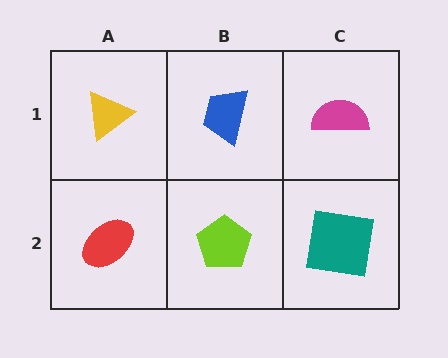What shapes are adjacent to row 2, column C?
A magenta semicircle (row 1, column C), a lime pentagon (row 2, column B).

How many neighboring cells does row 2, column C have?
2.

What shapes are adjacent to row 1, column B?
A lime pentagon (row 2, column B), a yellow triangle (row 1, column A), a magenta semicircle (row 1, column C).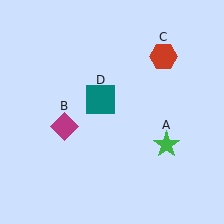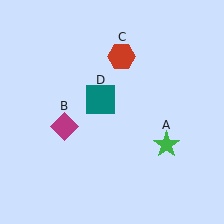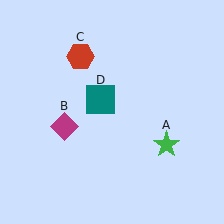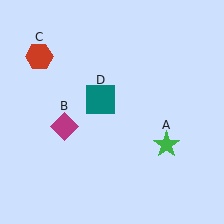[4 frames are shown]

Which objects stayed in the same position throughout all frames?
Green star (object A) and magenta diamond (object B) and teal square (object D) remained stationary.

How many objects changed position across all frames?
1 object changed position: red hexagon (object C).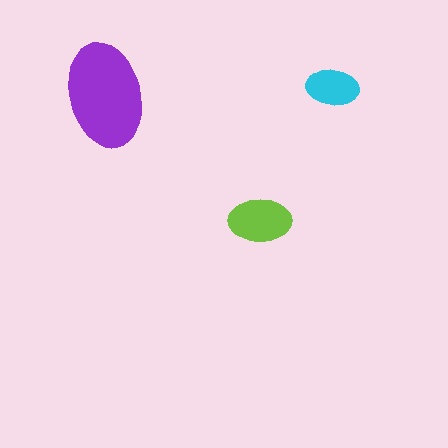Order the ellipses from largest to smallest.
the purple one, the lime one, the cyan one.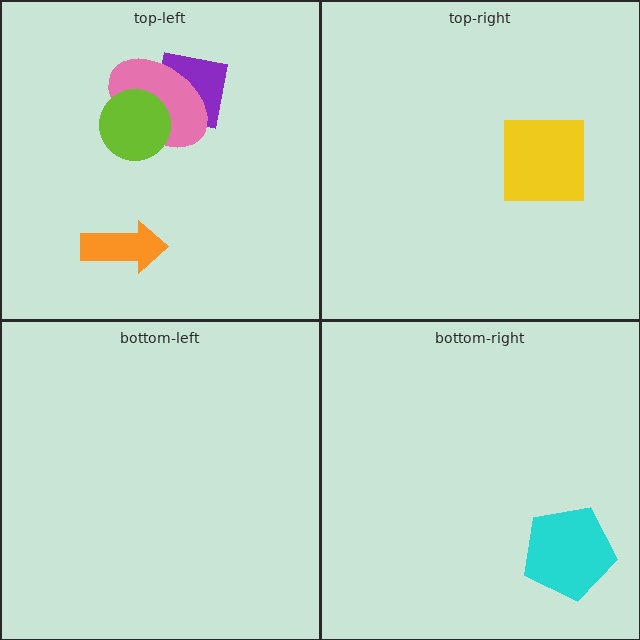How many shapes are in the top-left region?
4.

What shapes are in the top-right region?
The yellow square.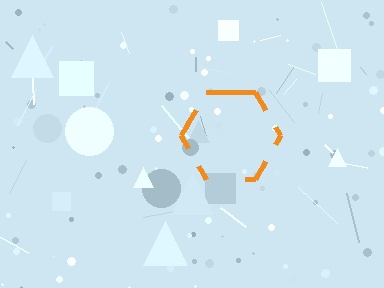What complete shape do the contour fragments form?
The contour fragments form a hexagon.